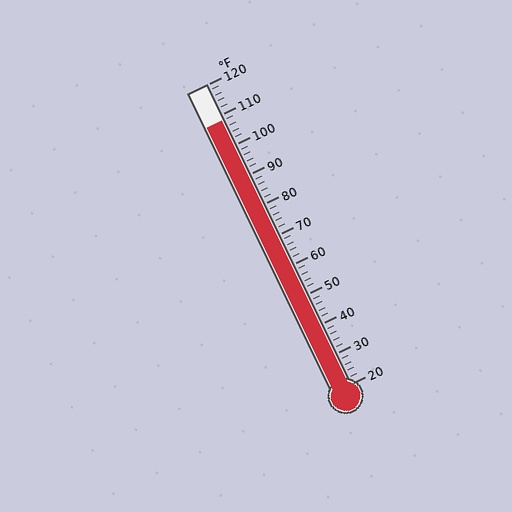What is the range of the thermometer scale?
The thermometer scale ranges from 20°F to 120°F.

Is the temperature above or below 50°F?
The temperature is above 50°F.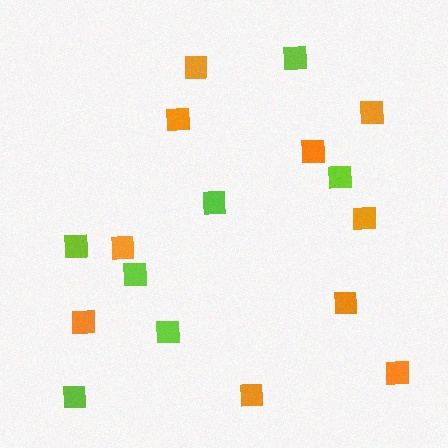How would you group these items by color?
There are 2 groups: one group of lime squares (7) and one group of orange squares (10).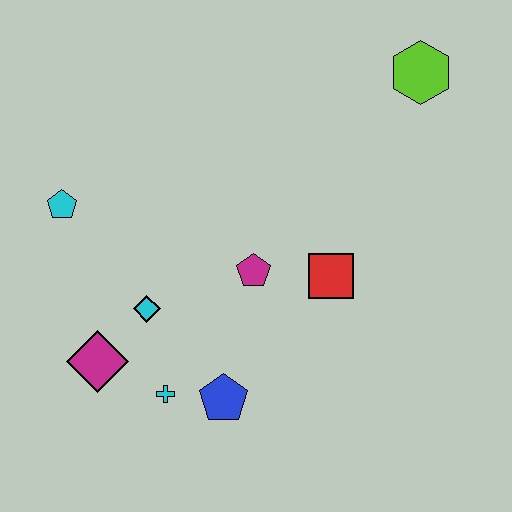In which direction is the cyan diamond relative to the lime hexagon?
The cyan diamond is to the left of the lime hexagon.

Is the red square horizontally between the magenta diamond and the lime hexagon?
Yes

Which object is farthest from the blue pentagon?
The lime hexagon is farthest from the blue pentagon.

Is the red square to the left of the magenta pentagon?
No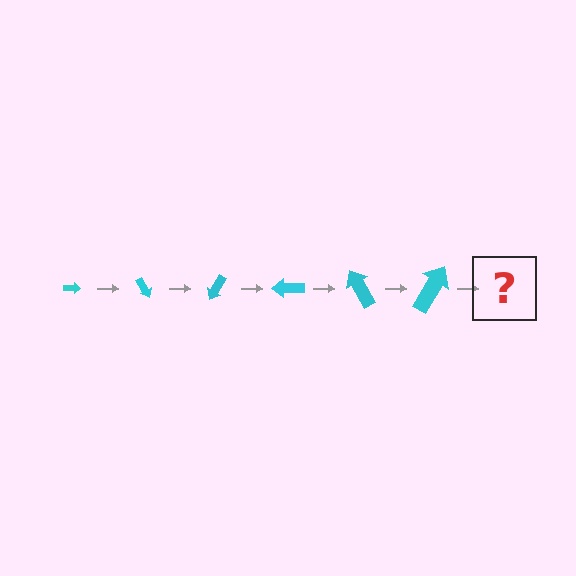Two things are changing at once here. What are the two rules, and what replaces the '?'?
The two rules are that the arrow grows larger each step and it rotates 60 degrees each step. The '?' should be an arrow, larger than the previous one and rotated 360 degrees from the start.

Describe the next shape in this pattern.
It should be an arrow, larger than the previous one and rotated 360 degrees from the start.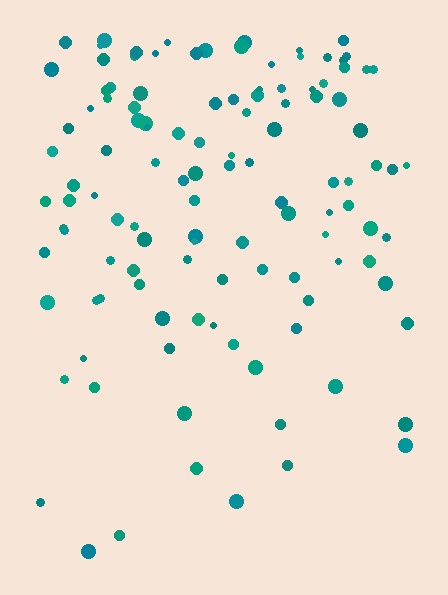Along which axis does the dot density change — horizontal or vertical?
Vertical.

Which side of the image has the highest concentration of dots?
The top.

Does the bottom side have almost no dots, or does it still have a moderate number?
Still a moderate number, just noticeably fewer than the top.